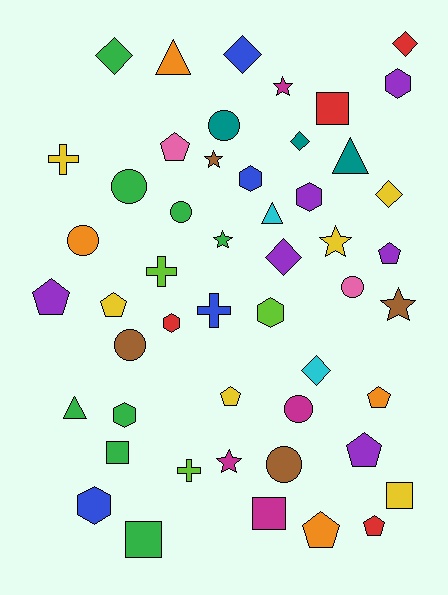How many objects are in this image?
There are 50 objects.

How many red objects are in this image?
There are 4 red objects.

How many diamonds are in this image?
There are 7 diamonds.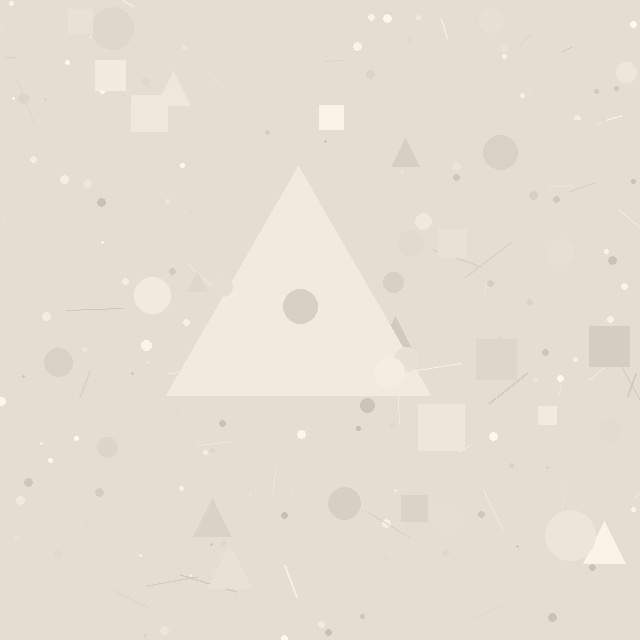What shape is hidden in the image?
A triangle is hidden in the image.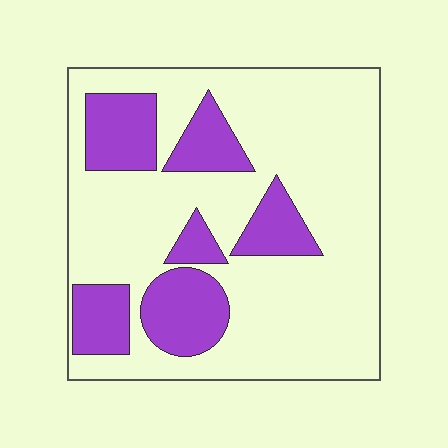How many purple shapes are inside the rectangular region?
6.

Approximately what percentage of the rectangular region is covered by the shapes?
Approximately 25%.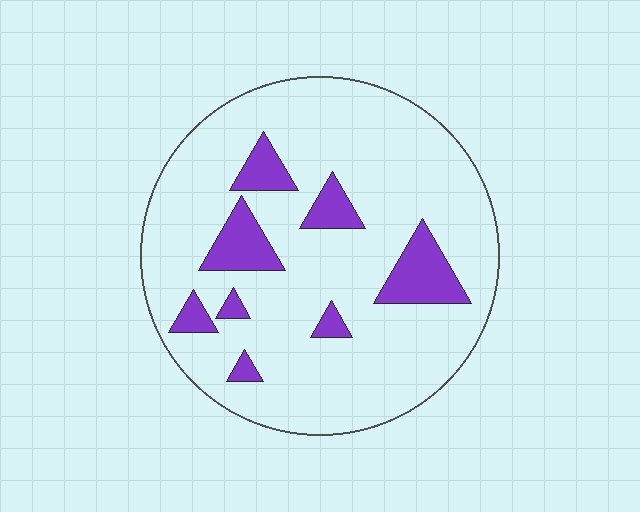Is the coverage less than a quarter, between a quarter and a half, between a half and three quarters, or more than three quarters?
Less than a quarter.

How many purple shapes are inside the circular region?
8.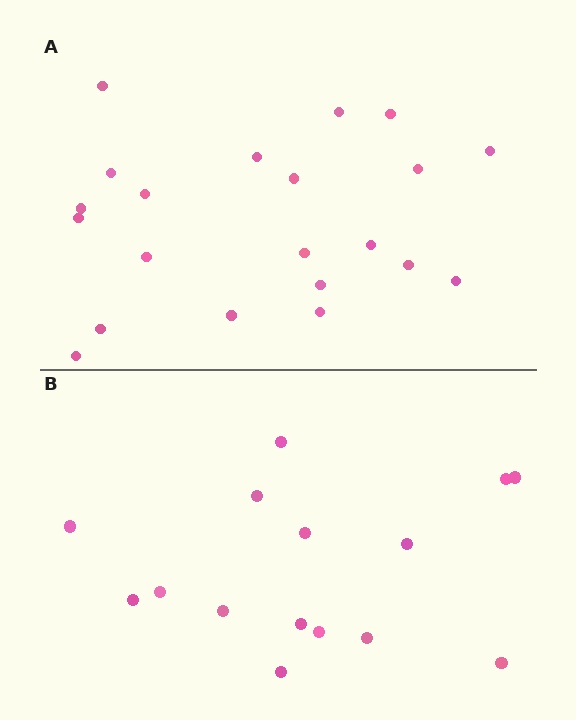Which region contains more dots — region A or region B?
Region A (the top region) has more dots.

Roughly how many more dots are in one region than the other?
Region A has about 6 more dots than region B.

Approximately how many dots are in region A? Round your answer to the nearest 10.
About 20 dots. (The exact count is 21, which rounds to 20.)